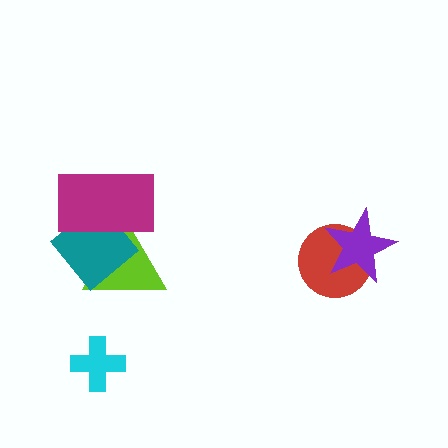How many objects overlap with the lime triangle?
2 objects overlap with the lime triangle.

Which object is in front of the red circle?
The purple star is in front of the red circle.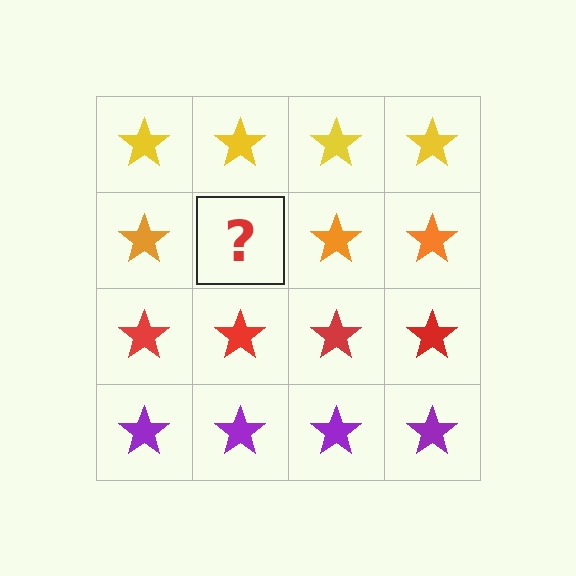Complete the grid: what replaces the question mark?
The question mark should be replaced with an orange star.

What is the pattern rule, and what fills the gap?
The rule is that each row has a consistent color. The gap should be filled with an orange star.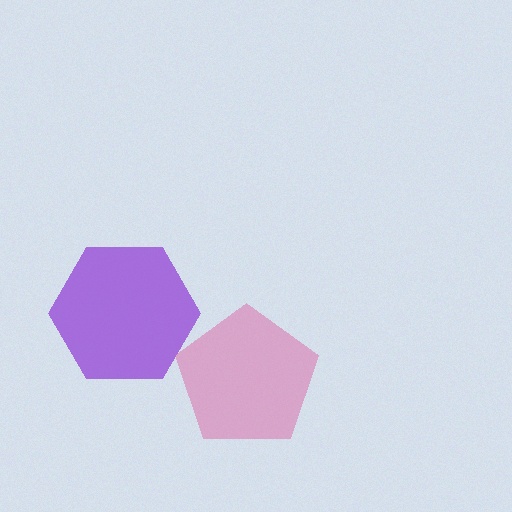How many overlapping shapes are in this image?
There are 2 overlapping shapes in the image.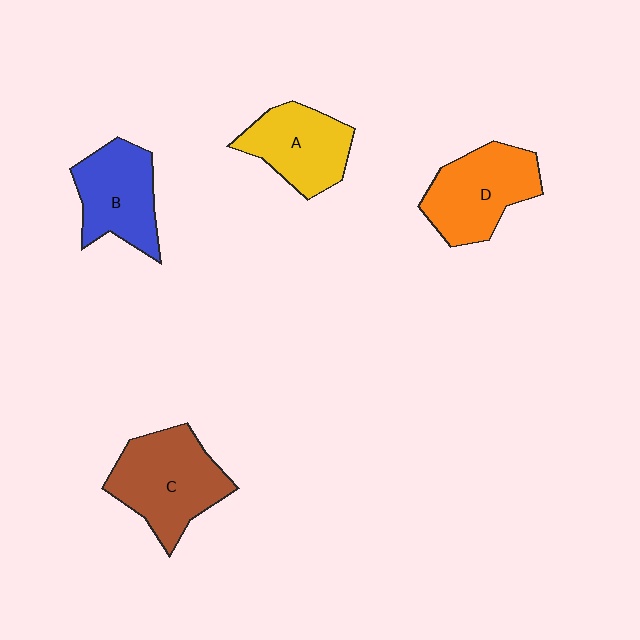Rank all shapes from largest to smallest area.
From largest to smallest: C (brown), D (orange), B (blue), A (yellow).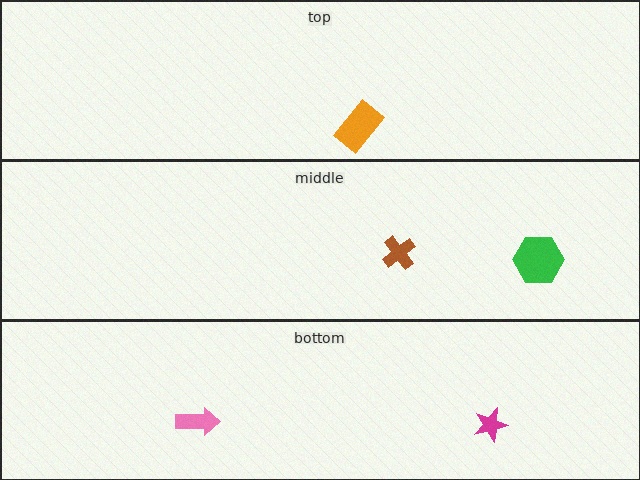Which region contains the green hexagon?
The middle region.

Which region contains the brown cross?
The middle region.